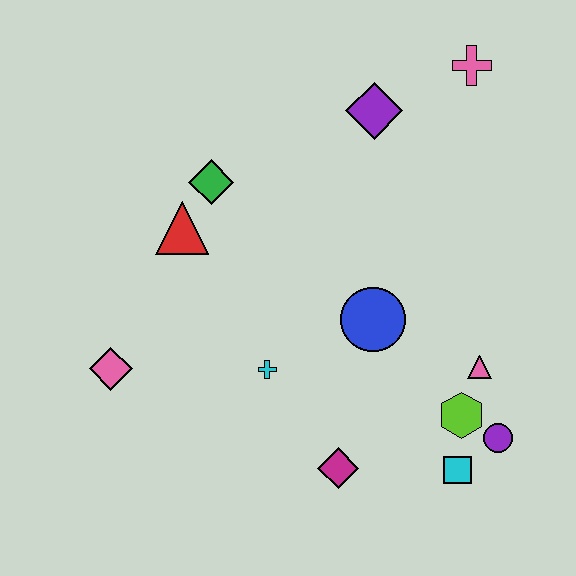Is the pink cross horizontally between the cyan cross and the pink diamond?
No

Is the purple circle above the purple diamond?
No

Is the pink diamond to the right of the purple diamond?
No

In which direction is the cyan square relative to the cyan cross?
The cyan square is to the right of the cyan cross.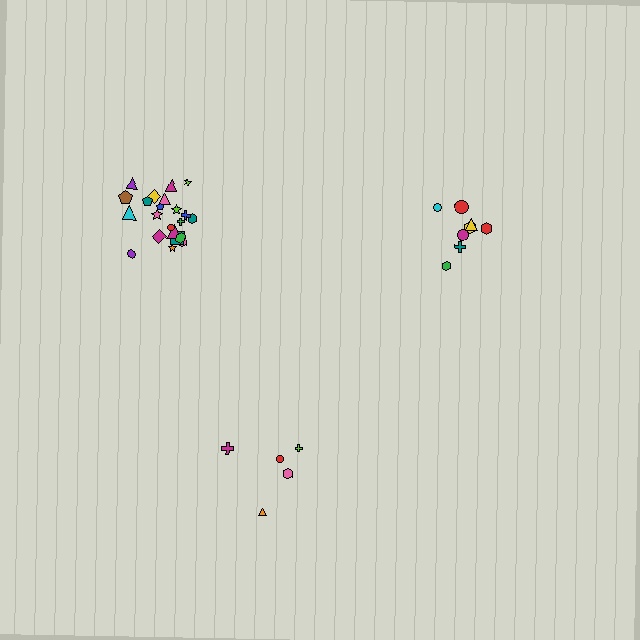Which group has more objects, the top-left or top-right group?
The top-left group.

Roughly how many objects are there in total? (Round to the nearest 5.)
Roughly 35 objects in total.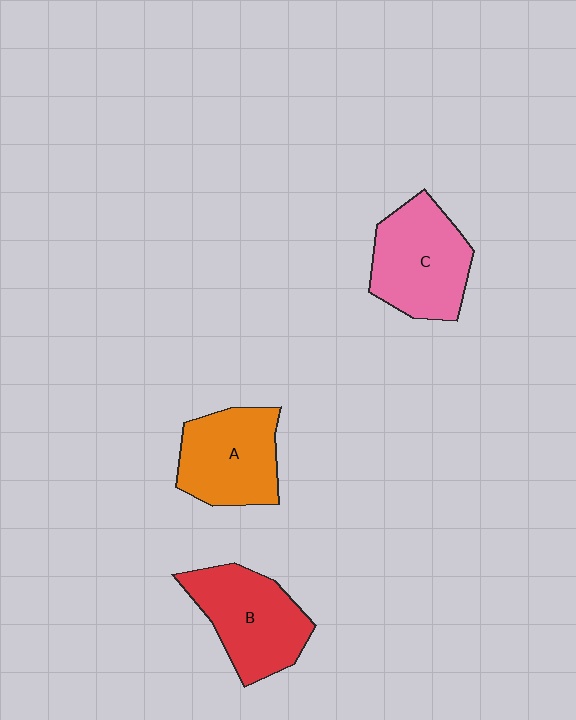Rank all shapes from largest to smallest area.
From largest to smallest: C (pink), B (red), A (orange).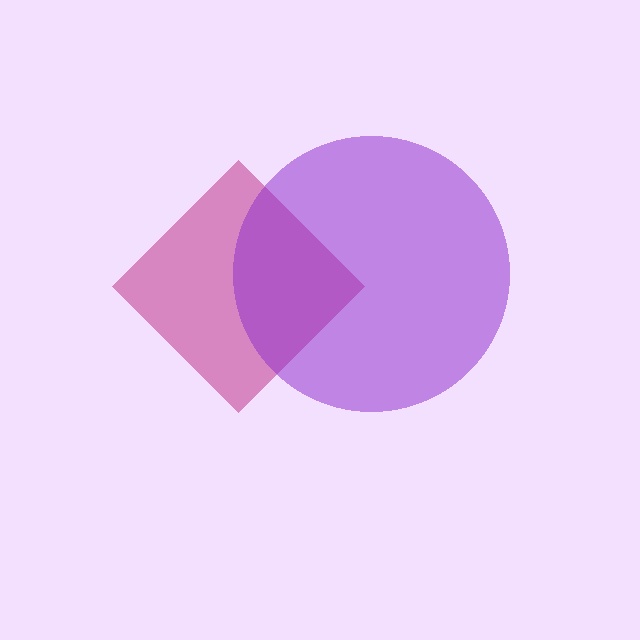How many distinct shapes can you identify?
There are 2 distinct shapes: a magenta diamond, a purple circle.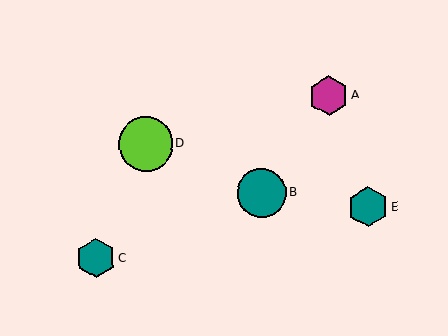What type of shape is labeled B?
Shape B is a teal circle.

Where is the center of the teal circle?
The center of the teal circle is at (262, 193).